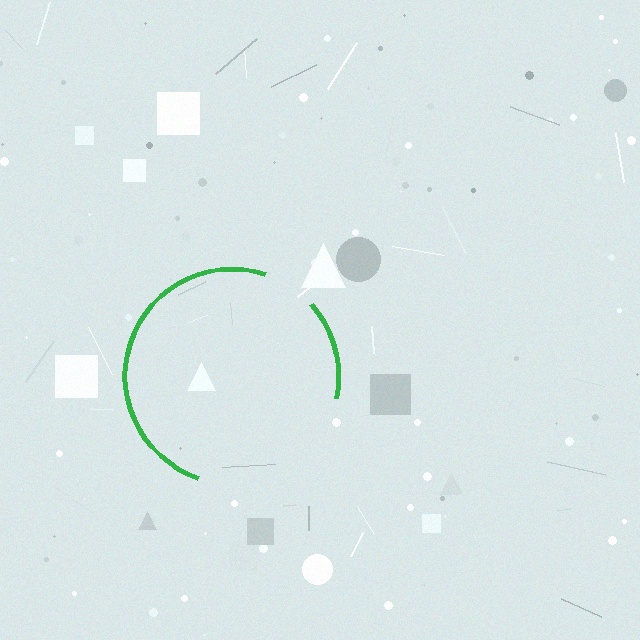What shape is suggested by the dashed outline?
The dashed outline suggests a circle.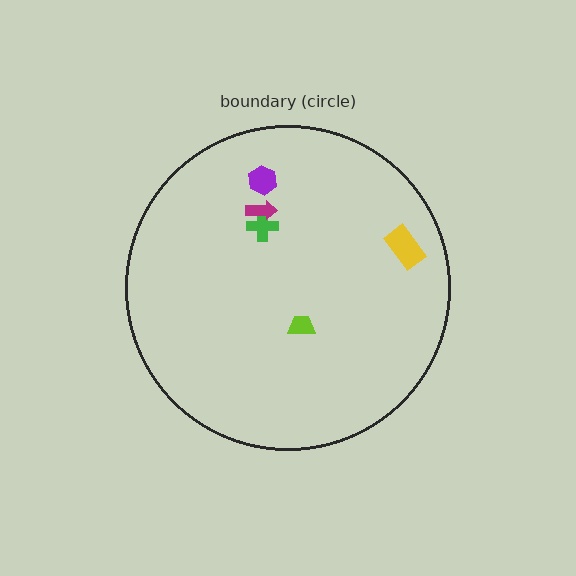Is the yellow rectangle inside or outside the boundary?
Inside.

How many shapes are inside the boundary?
5 inside, 0 outside.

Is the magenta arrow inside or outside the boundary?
Inside.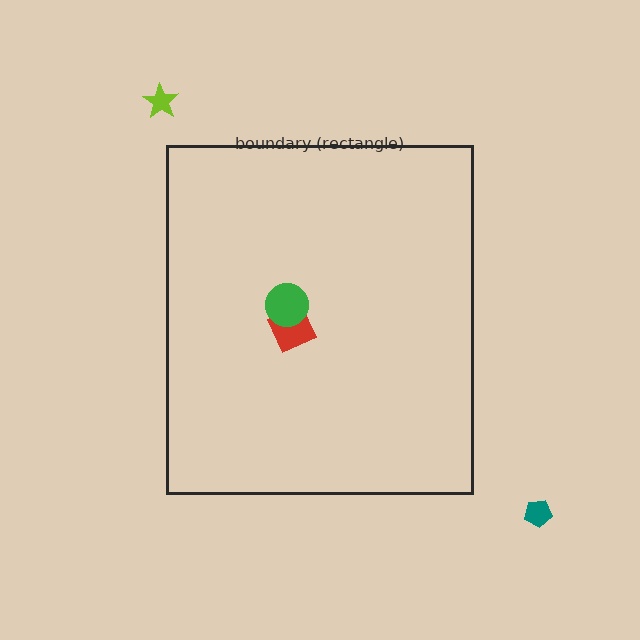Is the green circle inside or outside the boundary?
Inside.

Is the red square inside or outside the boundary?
Inside.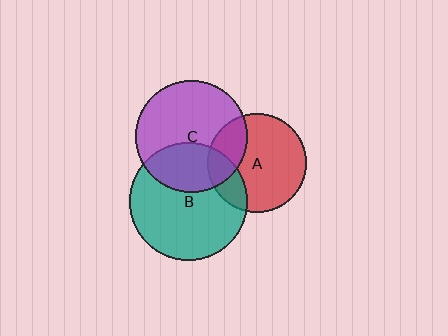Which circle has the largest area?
Circle B (teal).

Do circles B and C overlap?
Yes.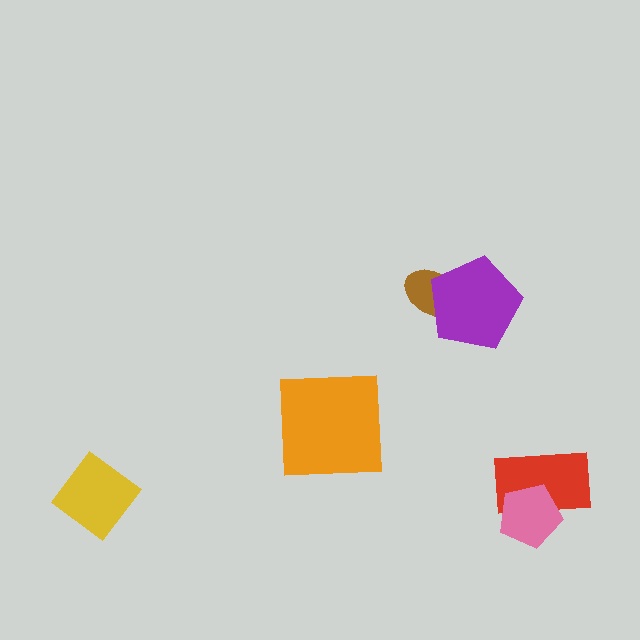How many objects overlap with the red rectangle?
1 object overlaps with the red rectangle.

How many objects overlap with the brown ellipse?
1 object overlaps with the brown ellipse.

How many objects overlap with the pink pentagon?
1 object overlaps with the pink pentagon.